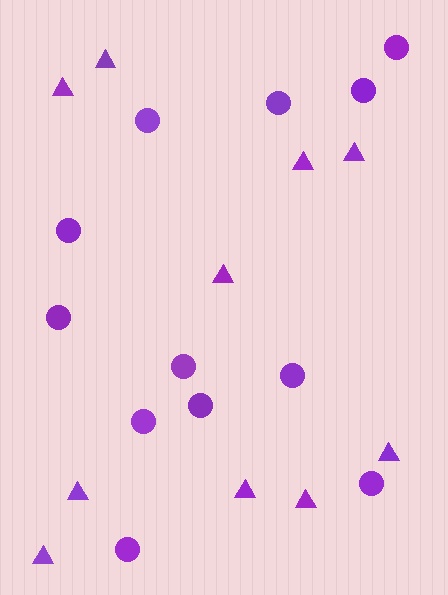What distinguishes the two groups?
There are 2 groups: one group of circles (12) and one group of triangles (10).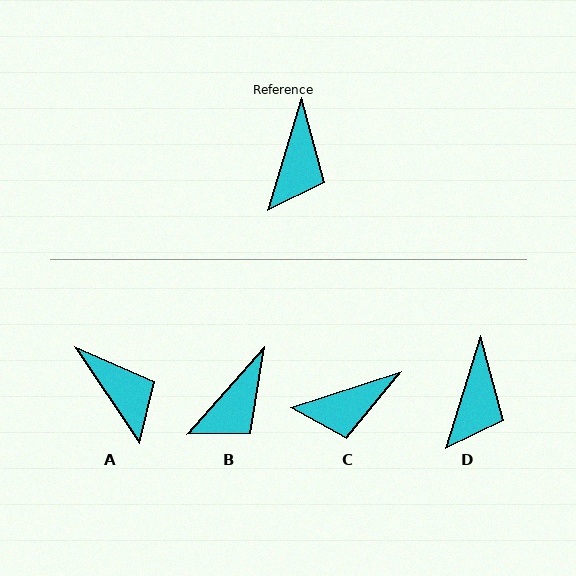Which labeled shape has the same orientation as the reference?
D.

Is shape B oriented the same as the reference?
No, it is off by about 24 degrees.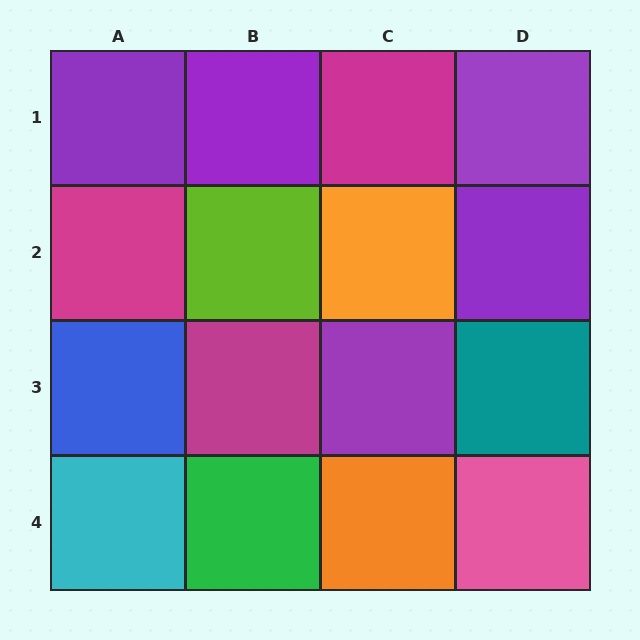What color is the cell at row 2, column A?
Magenta.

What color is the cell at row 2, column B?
Lime.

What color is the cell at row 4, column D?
Pink.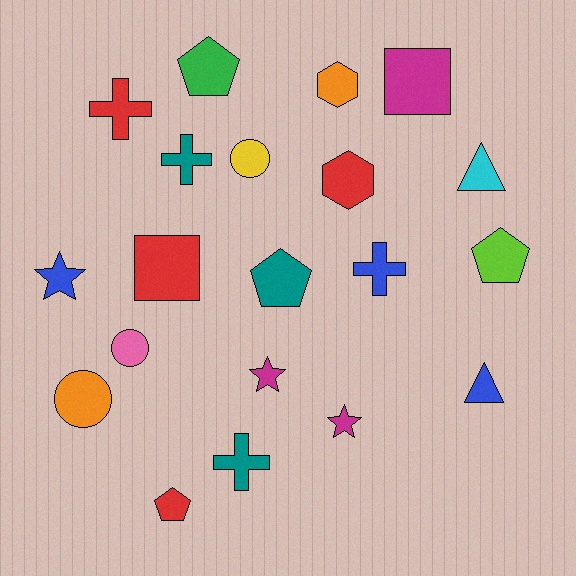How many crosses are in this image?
There are 4 crosses.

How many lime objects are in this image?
There is 1 lime object.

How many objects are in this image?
There are 20 objects.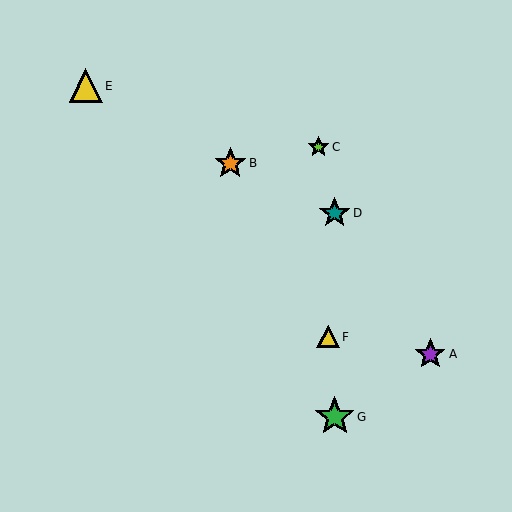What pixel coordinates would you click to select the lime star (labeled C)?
Click at (319, 147) to select the lime star C.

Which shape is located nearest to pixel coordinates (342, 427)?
The green star (labeled G) at (335, 417) is nearest to that location.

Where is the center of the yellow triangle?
The center of the yellow triangle is at (328, 337).